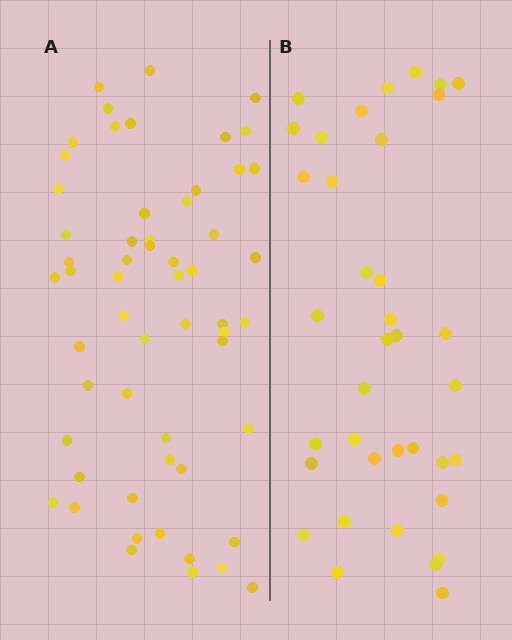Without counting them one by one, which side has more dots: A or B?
Region A (the left region) has more dots.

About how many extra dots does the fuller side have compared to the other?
Region A has approximately 20 more dots than region B.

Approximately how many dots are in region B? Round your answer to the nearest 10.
About 40 dots. (The exact count is 37, which rounds to 40.)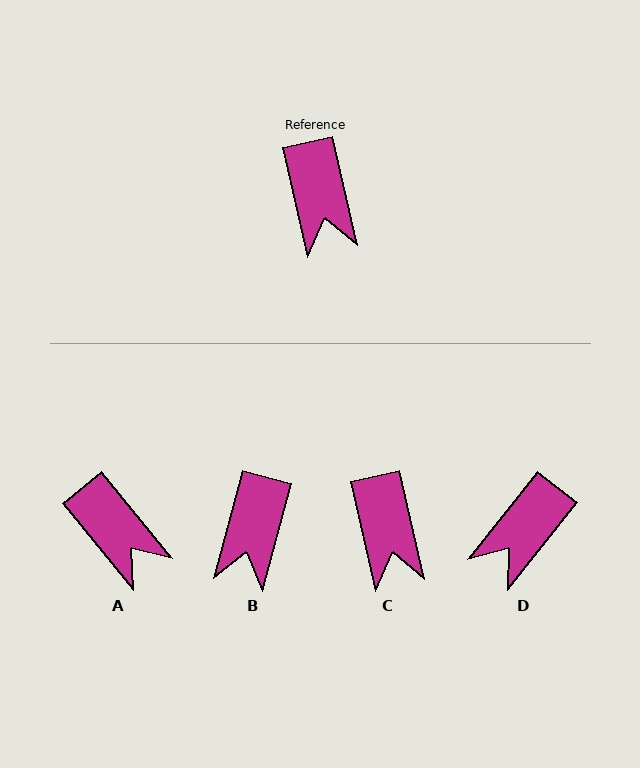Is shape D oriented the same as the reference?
No, it is off by about 51 degrees.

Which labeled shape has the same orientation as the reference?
C.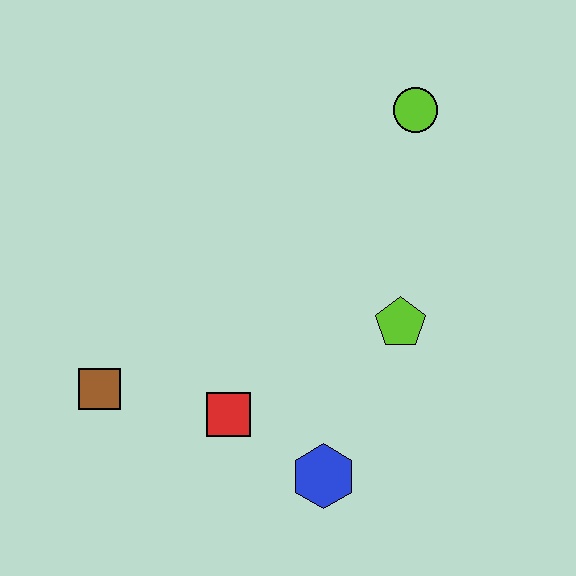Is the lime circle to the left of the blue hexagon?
No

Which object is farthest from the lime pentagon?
The brown square is farthest from the lime pentagon.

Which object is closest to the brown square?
The red square is closest to the brown square.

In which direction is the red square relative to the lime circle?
The red square is below the lime circle.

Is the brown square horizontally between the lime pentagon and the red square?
No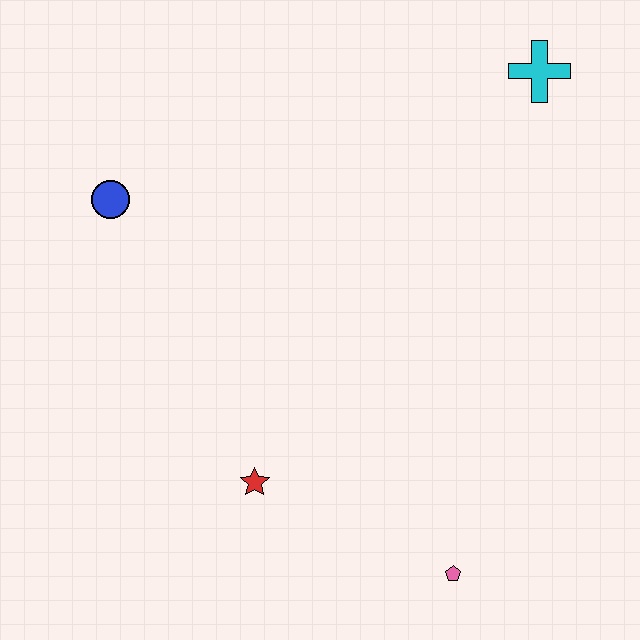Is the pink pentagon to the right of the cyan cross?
No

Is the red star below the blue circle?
Yes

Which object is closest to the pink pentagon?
The red star is closest to the pink pentagon.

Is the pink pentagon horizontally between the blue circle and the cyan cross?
Yes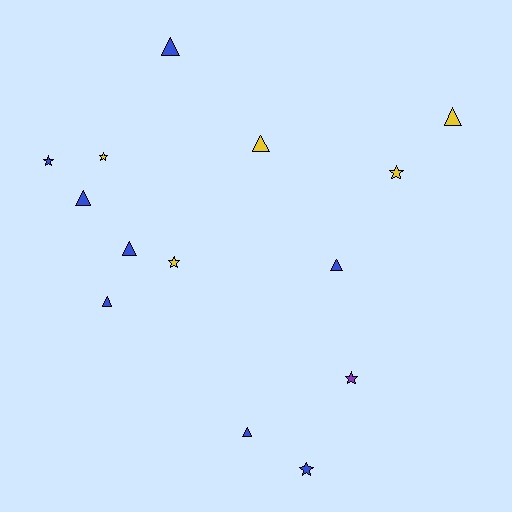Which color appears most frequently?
Blue, with 8 objects.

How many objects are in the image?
There are 14 objects.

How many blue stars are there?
There are 2 blue stars.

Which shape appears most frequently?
Triangle, with 8 objects.